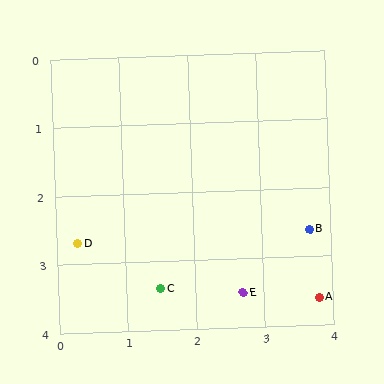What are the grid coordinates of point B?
Point B is at approximately (3.7, 2.6).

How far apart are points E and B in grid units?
Points E and B are about 1.3 grid units apart.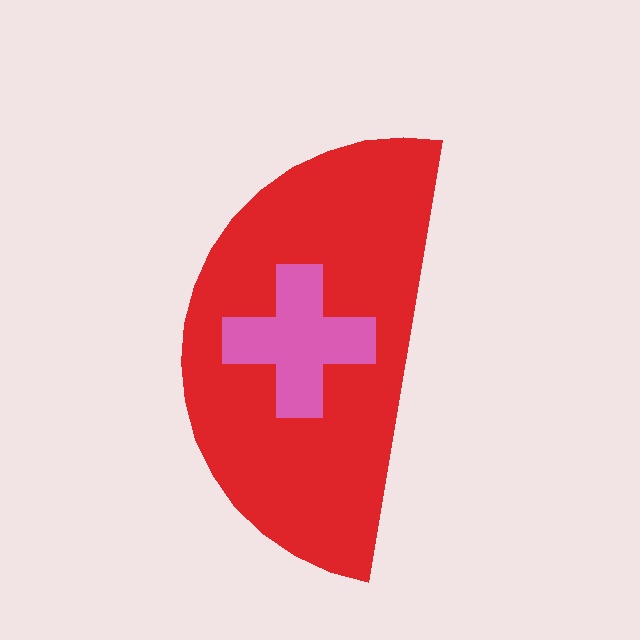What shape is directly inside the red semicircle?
The pink cross.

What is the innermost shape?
The pink cross.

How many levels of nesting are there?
2.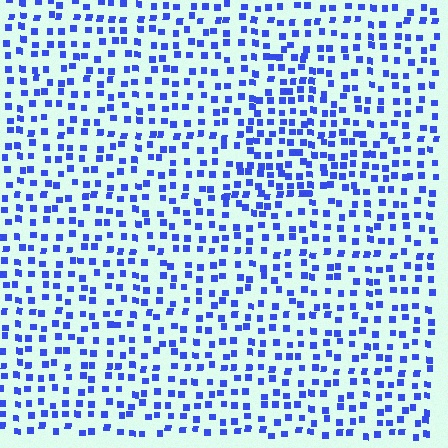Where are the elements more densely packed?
The elements are more densely packed inside the triangle boundary.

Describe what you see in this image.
The image contains small blue elements arranged at two different densities. A triangle-shaped region is visible where the elements are more densely packed than the surrounding area.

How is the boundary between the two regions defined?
The boundary is defined by a change in element density (approximately 1.5x ratio). All elements are the same color, size, and shape.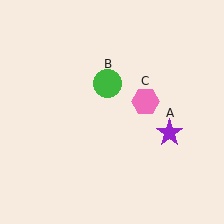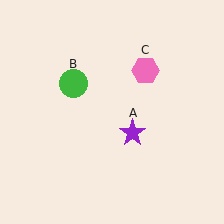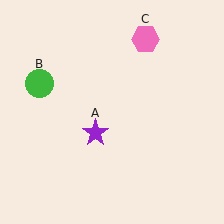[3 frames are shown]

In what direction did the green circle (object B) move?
The green circle (object B) moved left.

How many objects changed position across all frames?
3 objects changed position: purple star (object A), green circle (object B), pink hexagon (object C).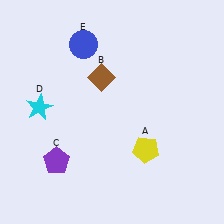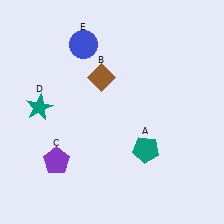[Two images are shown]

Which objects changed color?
A changed from yellow to teal. D changed from cyan to teal.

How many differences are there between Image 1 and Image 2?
There are 2 differences between the two images.